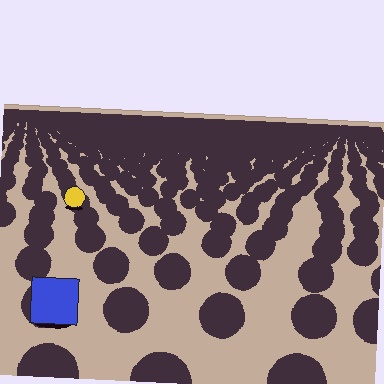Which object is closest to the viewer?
The blue square is closest. The texture marks near it are larger and more spread out.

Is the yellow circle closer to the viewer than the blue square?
No. The blue square is closer — you can tell from the texture gradient: the ground texture is coarser near it.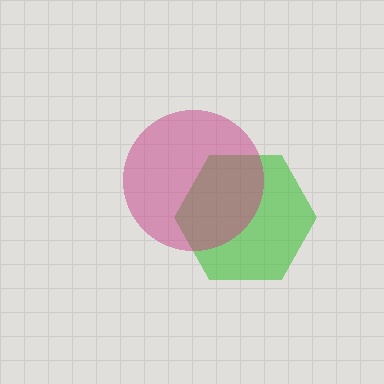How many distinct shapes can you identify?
There are 2 distinct shapes: a green hexagon, a magenta circle.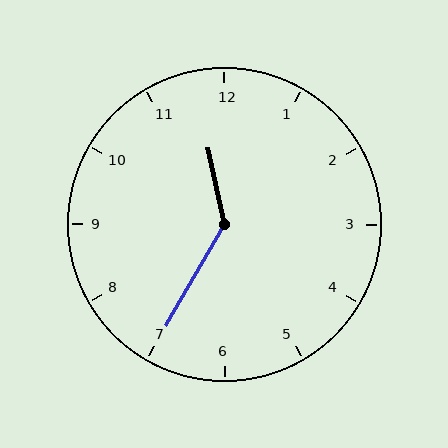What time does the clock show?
11:35.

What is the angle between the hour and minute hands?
Approximately 138 degrees.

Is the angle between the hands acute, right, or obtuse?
It is obtuse.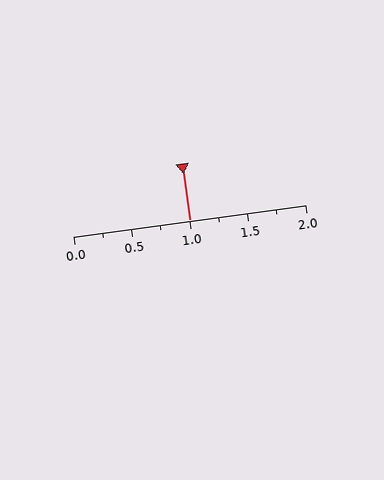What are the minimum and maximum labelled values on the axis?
The axis runs from 0.0 to 2.0.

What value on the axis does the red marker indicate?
The marker indicates approximately 1.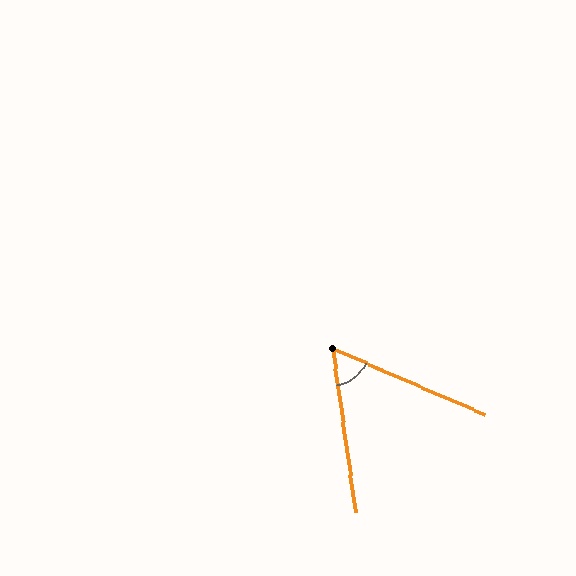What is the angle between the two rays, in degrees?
Approximately 59 degrees.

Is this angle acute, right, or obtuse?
It is acute.